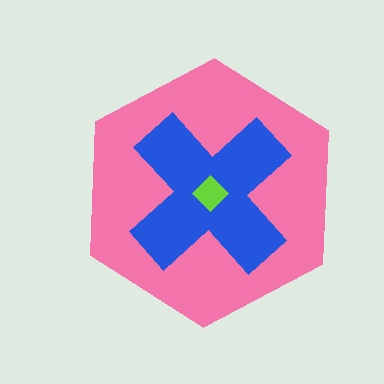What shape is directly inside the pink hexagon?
The blue cross.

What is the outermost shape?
The pink hexagon.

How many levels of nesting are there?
3.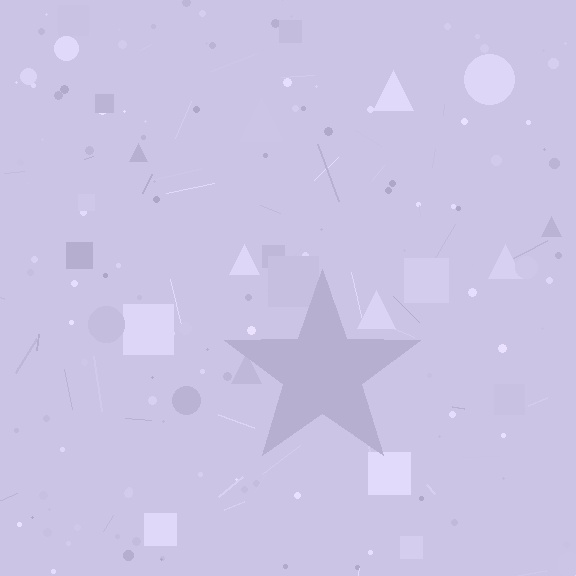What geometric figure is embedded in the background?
A star is embedded in the background.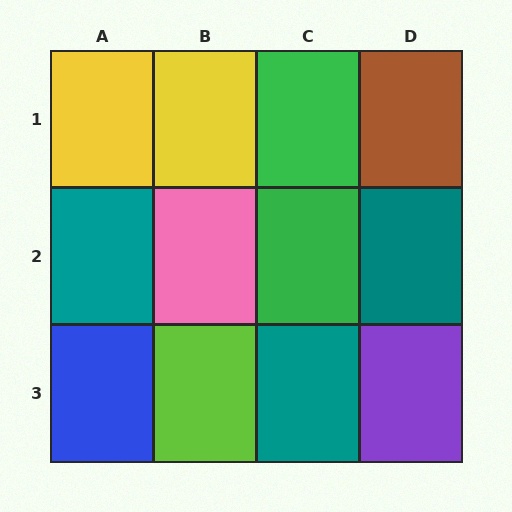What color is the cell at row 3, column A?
Blue.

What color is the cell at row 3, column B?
Lime.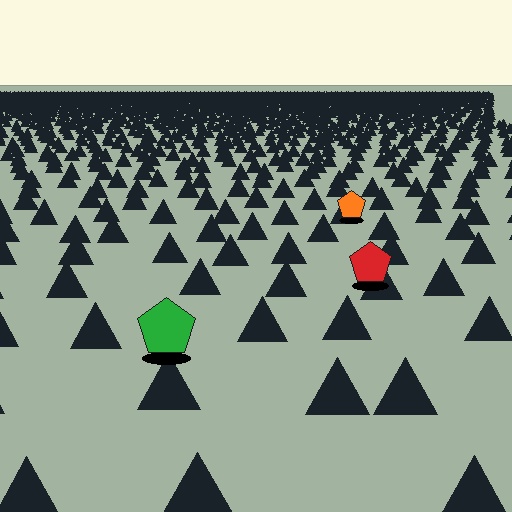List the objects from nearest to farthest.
From nearest to farthest: the green pentagon, the red pentagon, the orange pentagon.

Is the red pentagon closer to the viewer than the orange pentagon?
Yes. The red pentagon is closer — you can tell from the texture gradient: the ground texture is coarser near it.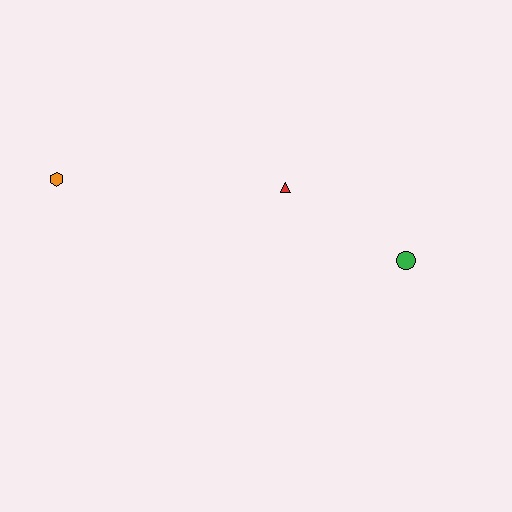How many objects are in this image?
There are 3 objects.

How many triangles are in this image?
There is 1 triangle.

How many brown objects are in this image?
There are no brown objects.